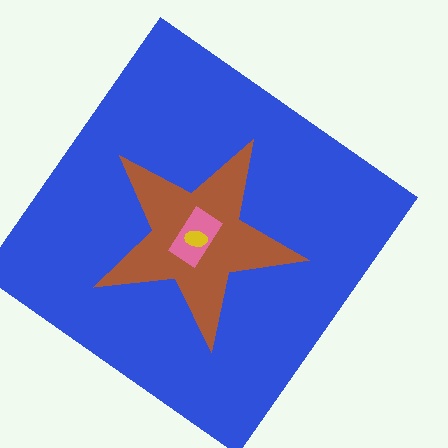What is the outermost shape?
The blue diamond.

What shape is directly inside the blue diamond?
The brown star.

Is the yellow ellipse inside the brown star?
Yes.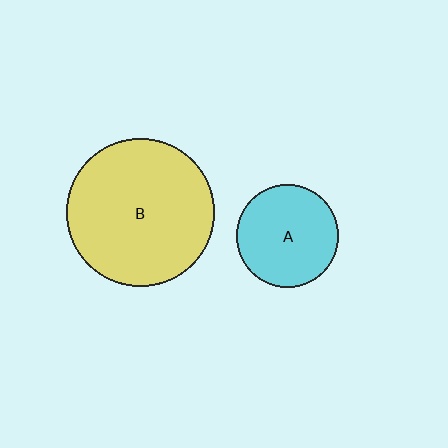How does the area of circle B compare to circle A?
Approximately 2.1 times.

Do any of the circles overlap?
No, none of the circles overlap.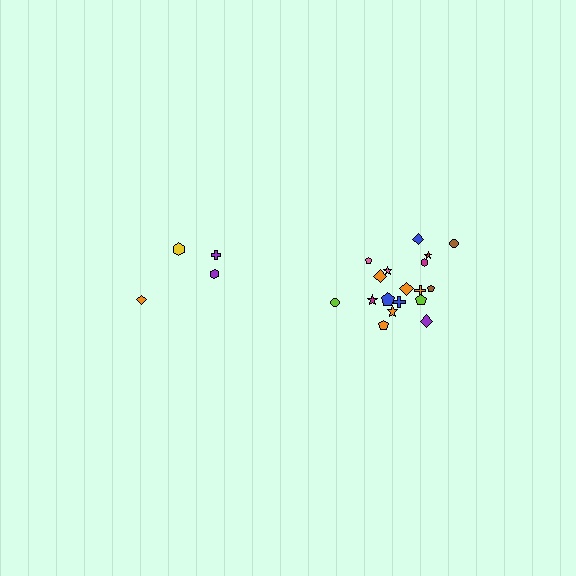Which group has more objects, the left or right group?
The right group.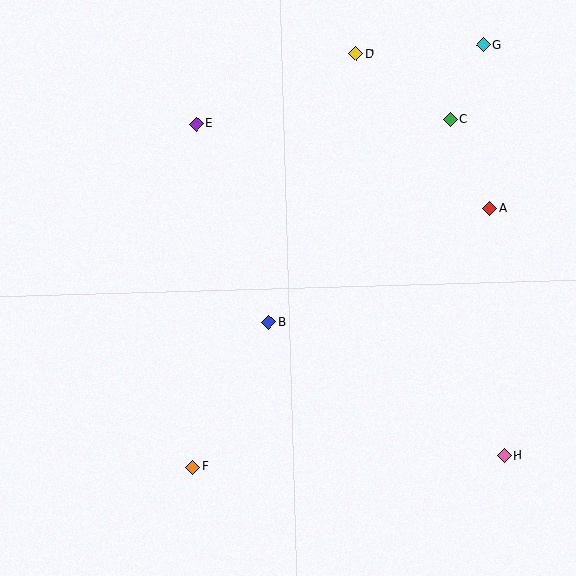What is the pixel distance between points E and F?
The distance between E and F is 343 pixels.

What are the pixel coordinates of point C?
Point C is at (451, 120).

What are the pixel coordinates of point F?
Point F is at (193, 467).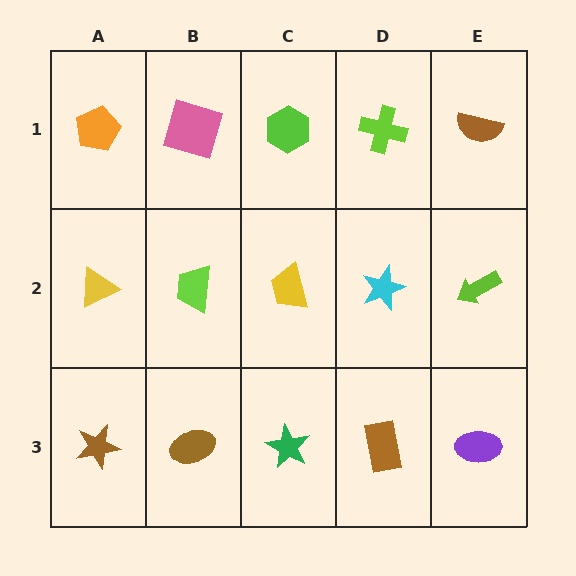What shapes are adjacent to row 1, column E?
A lime arrow (row 2, column E), a lime cross (row 1, column D).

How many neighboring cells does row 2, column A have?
3.